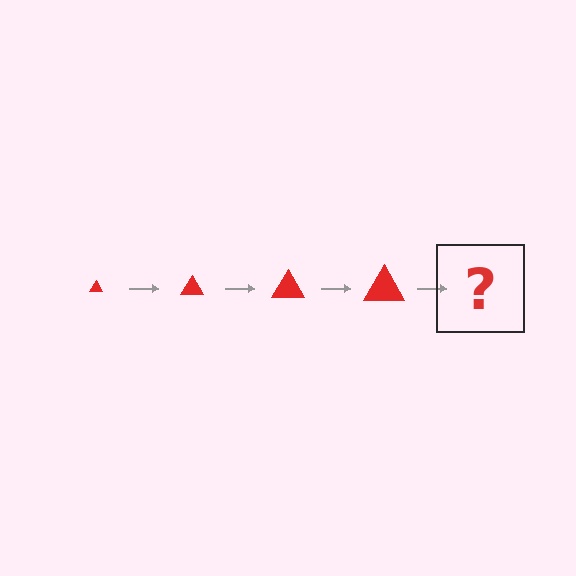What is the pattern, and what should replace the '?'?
The pattern is that the triangle gets progressively larger each step. The '?' should be a red triangle, larger than the previous one.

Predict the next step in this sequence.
The next step is a red triangle, larger than the previous one.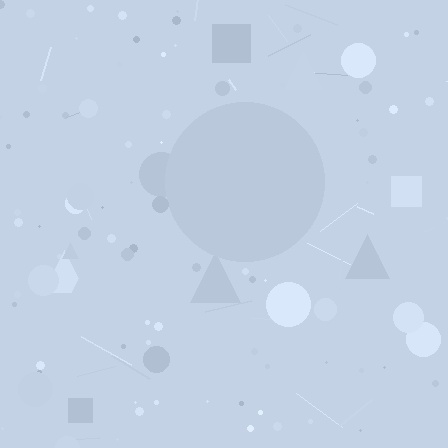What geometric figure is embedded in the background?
A circle is embedded in the background.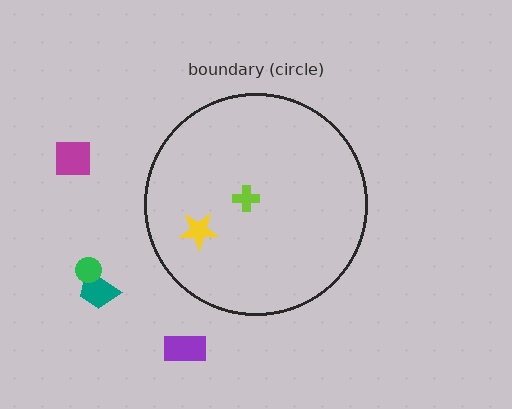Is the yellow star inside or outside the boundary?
Inside.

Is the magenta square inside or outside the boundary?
Outside.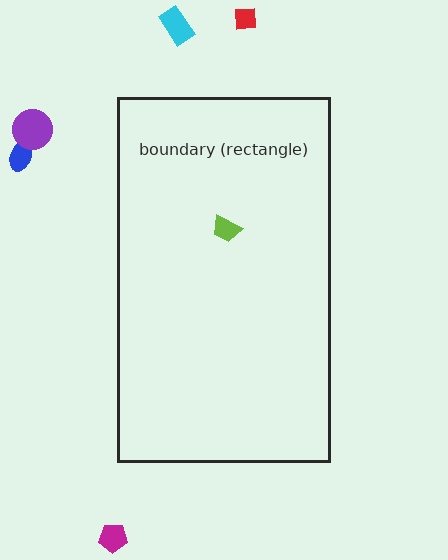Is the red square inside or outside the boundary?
Outside.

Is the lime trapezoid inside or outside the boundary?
Inside.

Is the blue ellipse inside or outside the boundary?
Outside.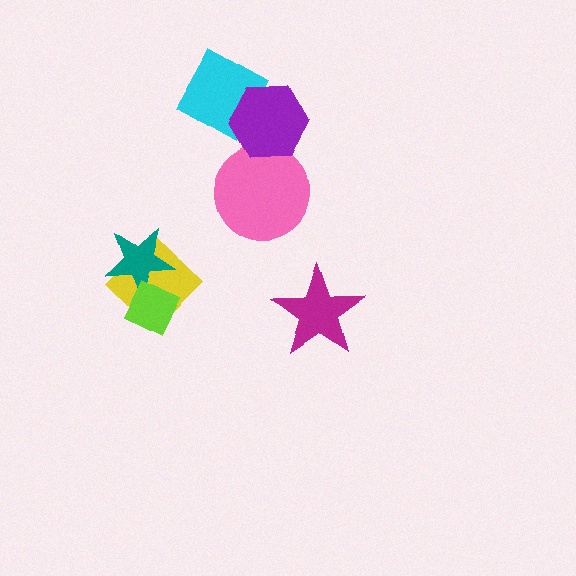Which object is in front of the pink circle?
The purple hexagon is in front of the pink circle.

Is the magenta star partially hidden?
No, no other shape covers it.